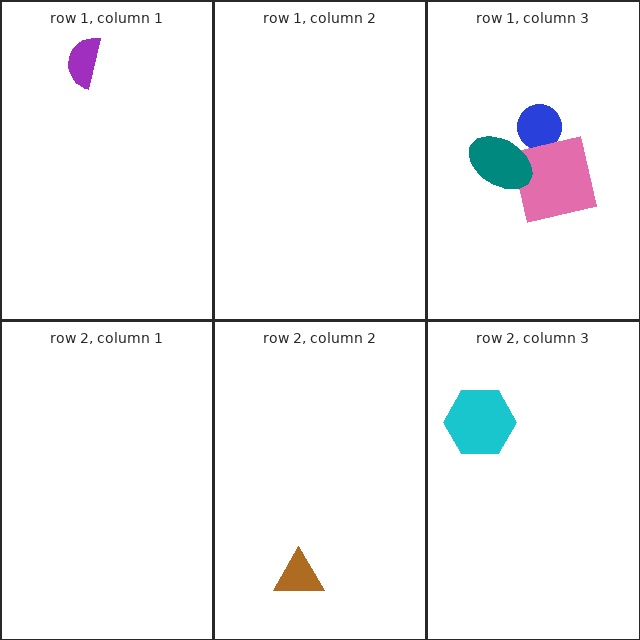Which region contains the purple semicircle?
The row 1, column 1 region.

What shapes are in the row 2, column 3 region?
The cyan hexagon.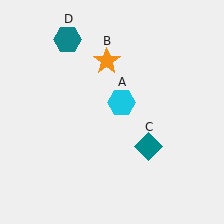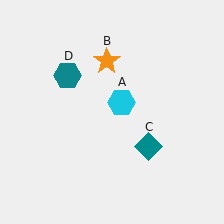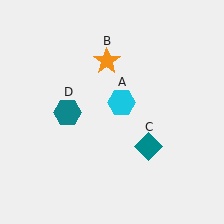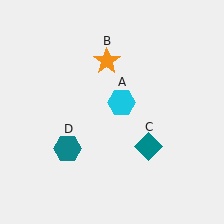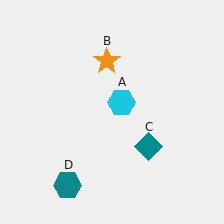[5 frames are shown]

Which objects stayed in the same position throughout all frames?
Cyan hexagon (object A) and orange star (object B) and teal diamond (object C) remained stationary.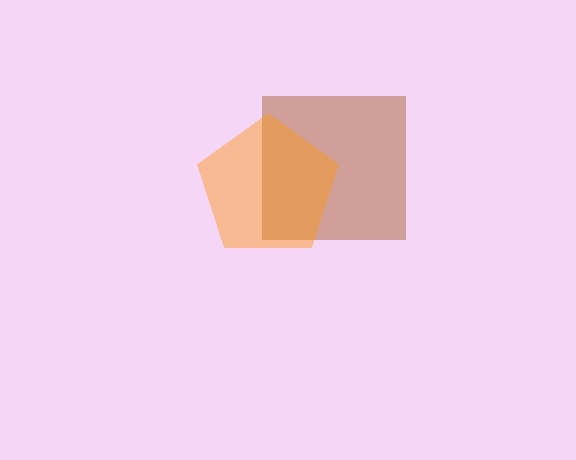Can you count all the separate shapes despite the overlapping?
Yes, there are 2 separate shapes.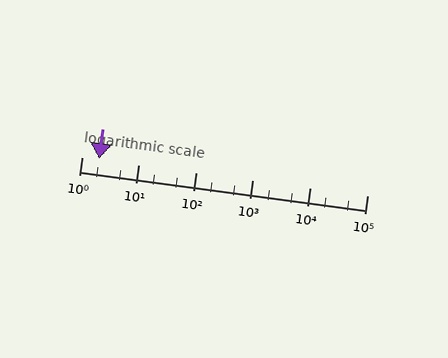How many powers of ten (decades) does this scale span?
The scale spans 5 decades, from 1 to 100000.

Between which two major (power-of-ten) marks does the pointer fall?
The pointer is between 1 and 10.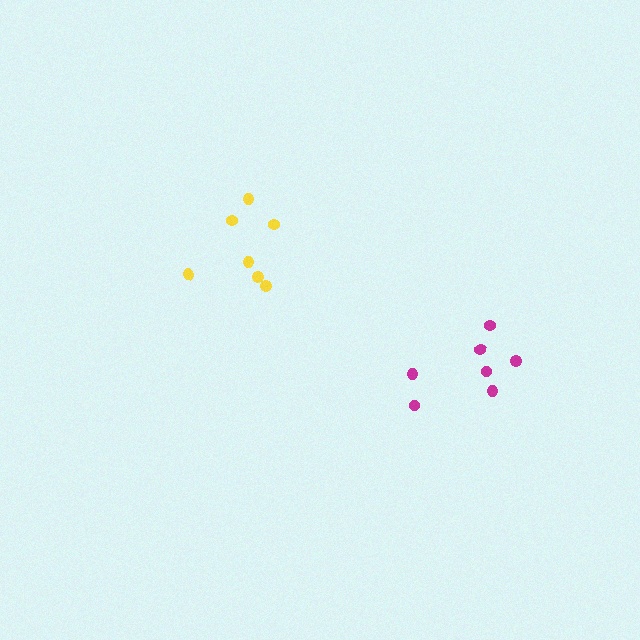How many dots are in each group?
Group 1: 7 dots, Group 2: 7 dots (14 total).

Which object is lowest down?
The magenta cluster is bottommost.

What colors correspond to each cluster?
The clusters are colored: magenta, yellow.